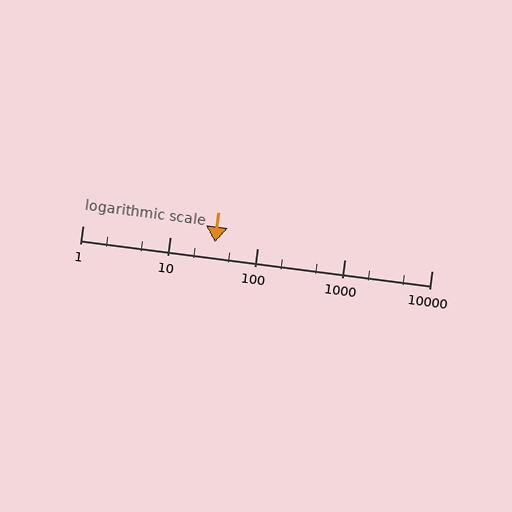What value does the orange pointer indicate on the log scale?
The pointer indicates approximately 33.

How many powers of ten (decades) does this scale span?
The scale spans 4 decades, from 1 to 10000.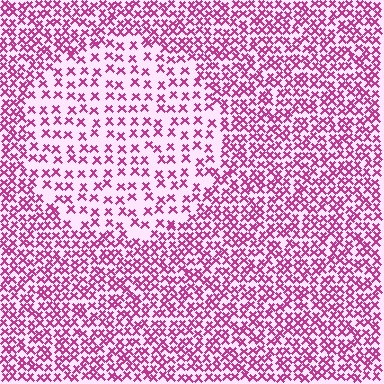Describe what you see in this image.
The image contains small magenta elements arranged at two different densities. A circle-shaped region is visible where the elements are less densely packed than the surrounding area.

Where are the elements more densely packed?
The elements are more densely packed outside the circle boundary.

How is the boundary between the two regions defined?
The boundary is defined by a change in element density (approximately 2.1x ratio). All elements are the same color, size, and shape.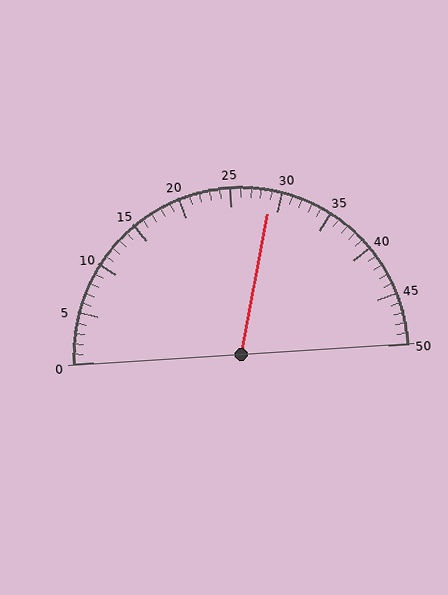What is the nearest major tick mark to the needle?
The nearest major tick mark is 30.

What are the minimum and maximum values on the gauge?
The gauge ranges from 0 to 50.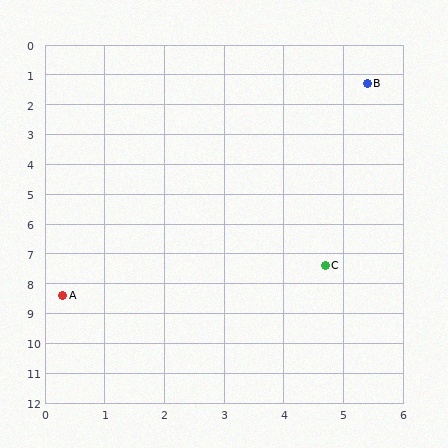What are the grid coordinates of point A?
Point A is at approximately (0.3, 8.4).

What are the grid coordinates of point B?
Point B is at approximately (5.4, 1.3).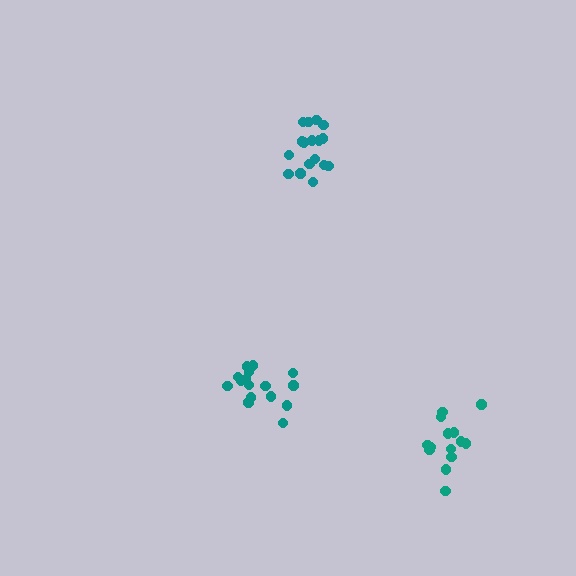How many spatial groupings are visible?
There are 3 spatial groupings.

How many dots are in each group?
Group 1: 16 dots, Group 2: 14 dots, Group 3: 17 dots (47 total).